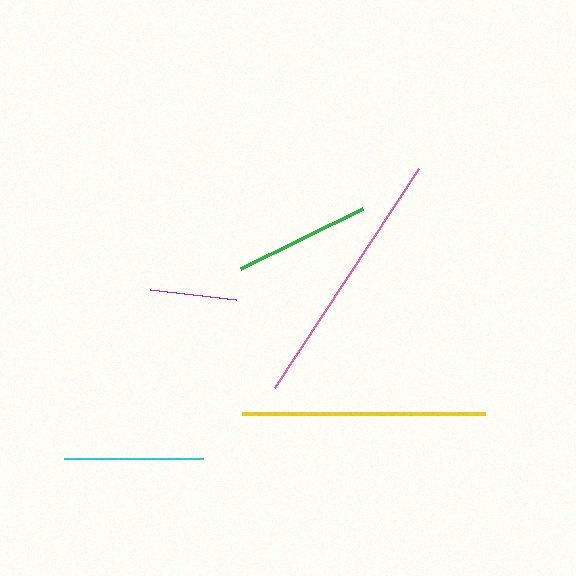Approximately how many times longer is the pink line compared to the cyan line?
The pink line is approximately 1.9 times the length of the cyan line.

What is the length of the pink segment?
The pink segment is approximately 263 pixels long.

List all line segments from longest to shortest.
From longest to shortest: pink, yellow, cyan, green, magenta.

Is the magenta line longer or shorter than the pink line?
The pink line is longer than the magenta line.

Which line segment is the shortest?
The magenta line is the shortest at approximately 86 pixels.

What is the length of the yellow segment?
The yellow segment is approximately 243 pixels long.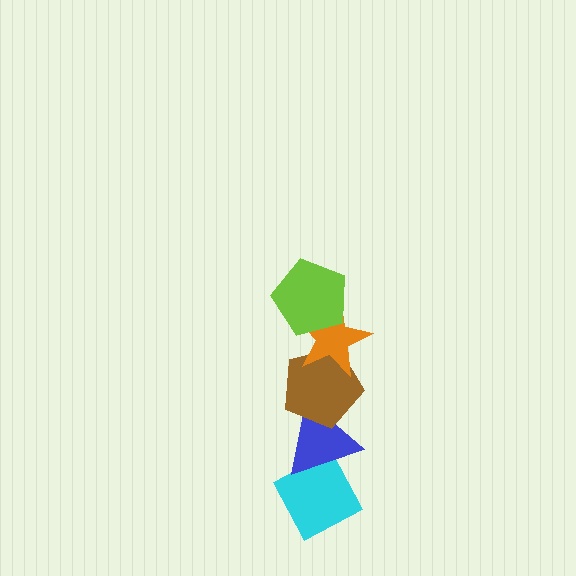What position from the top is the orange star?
The orange star is 2nd from the top.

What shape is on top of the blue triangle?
The brown pentagon is on top of the blue triangle.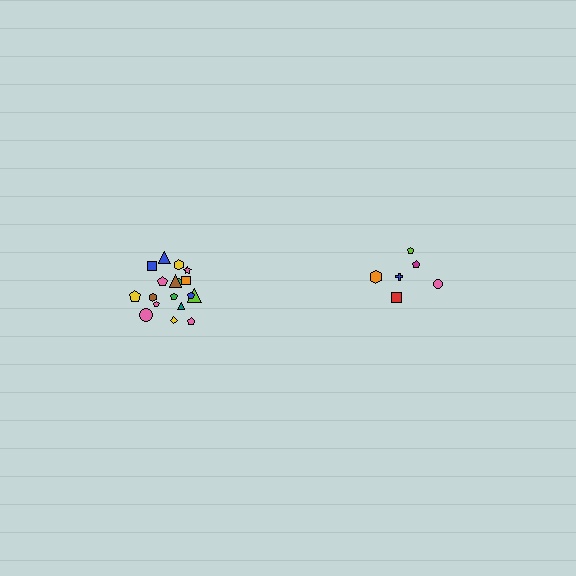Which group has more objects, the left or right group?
The left group.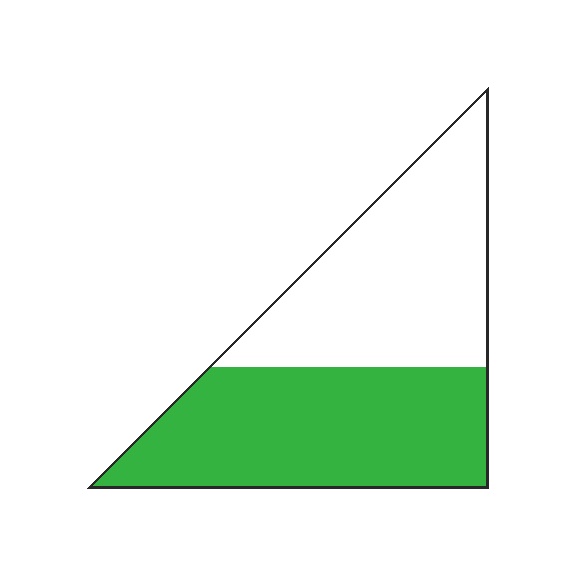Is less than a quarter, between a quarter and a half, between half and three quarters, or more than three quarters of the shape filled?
Between half and three quarters.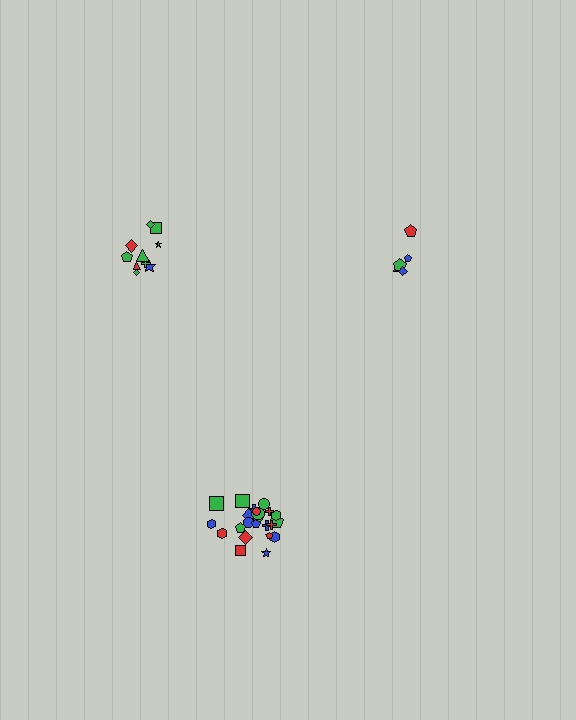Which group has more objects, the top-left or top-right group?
The top-left group.